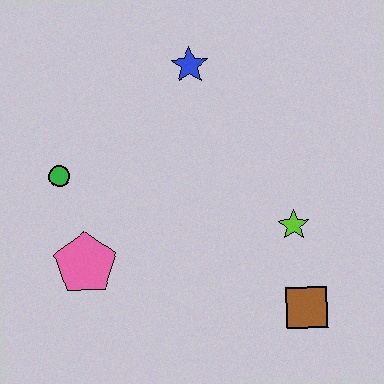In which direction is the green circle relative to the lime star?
The green circle is to the left of the lime star.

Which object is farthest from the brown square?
The green circle is farthest from the brown square.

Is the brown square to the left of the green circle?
No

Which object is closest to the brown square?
The lime star is closest to the brown square.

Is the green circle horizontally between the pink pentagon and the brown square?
No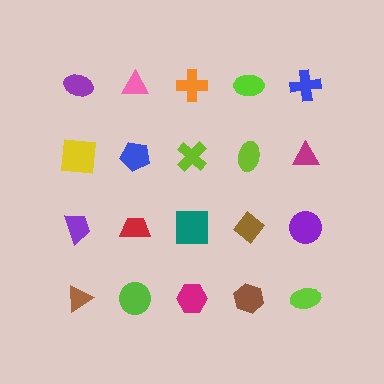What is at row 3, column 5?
A purple circle.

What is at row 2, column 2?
A blue pentagon.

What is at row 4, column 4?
A brown hexagon.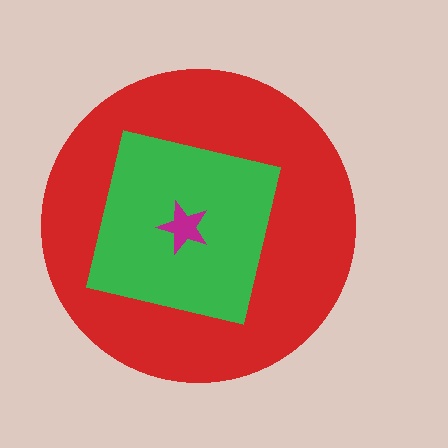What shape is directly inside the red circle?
The green square.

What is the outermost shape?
The red circle.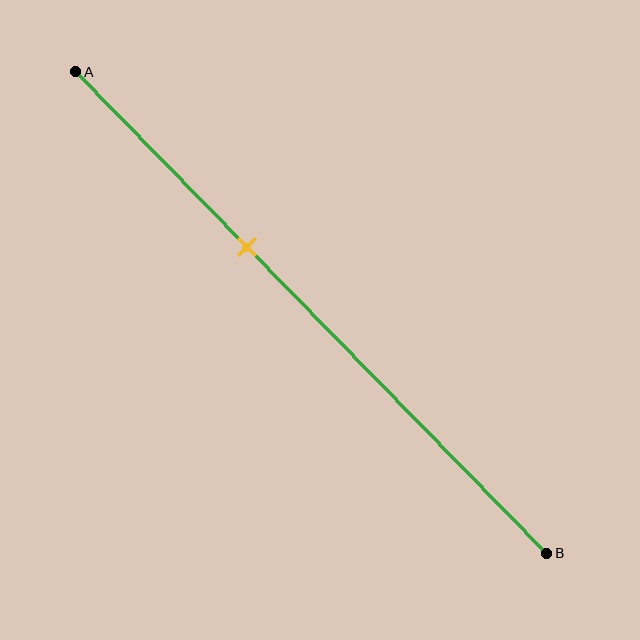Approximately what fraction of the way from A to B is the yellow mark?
The yellow mark is approximately 35% of the way from A to B.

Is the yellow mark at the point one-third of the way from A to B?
No, the mark is at about 35% from A, not at the 33% one-third point.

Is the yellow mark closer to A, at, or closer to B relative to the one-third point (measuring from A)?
The yellow mark is closer to point B than the one-third point of segment AB.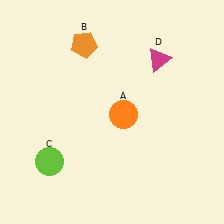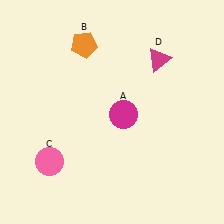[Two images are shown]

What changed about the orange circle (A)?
In Image 1, A is orange. In Image 2, it changed to magenta.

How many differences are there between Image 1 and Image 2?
There are 2 differences between the two images.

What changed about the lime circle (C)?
In Image 1, C is lime. In Image 2, it changed to pink.